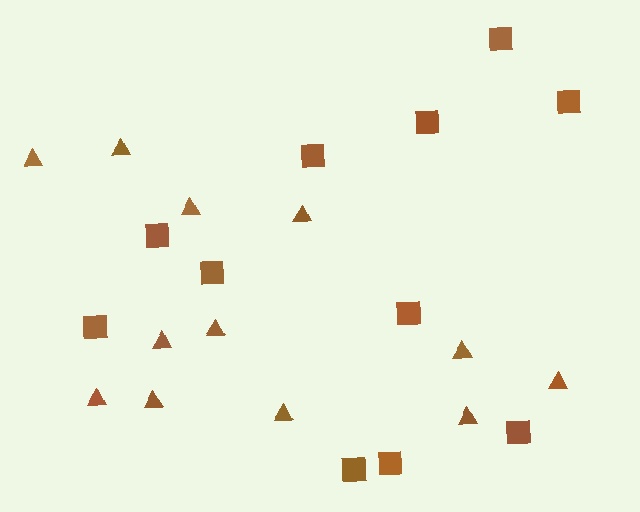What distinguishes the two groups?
There are 2 groups: one group of squares (11) and one group of triangles (12).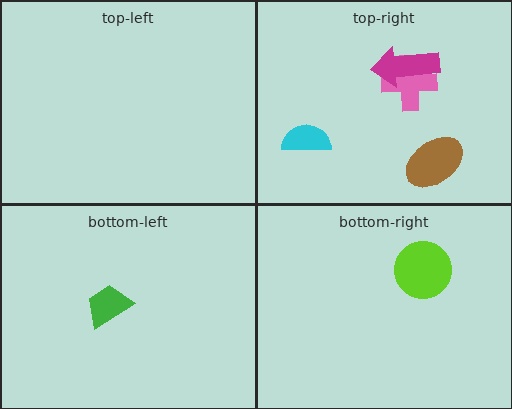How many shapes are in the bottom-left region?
1.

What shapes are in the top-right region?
The brown ellipse, the pink cross, the magenta arrow, the cyan semicircle.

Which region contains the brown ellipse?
The top-right region.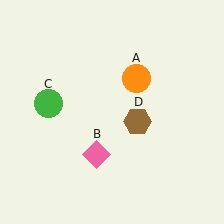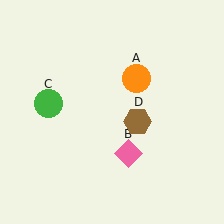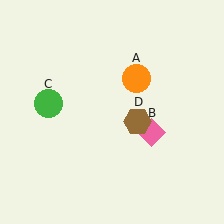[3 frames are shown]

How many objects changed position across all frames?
1 object changed position: pink diamond (object B).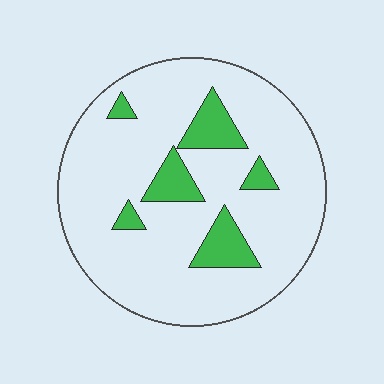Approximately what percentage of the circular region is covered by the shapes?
Approximately 15%.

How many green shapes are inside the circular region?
6.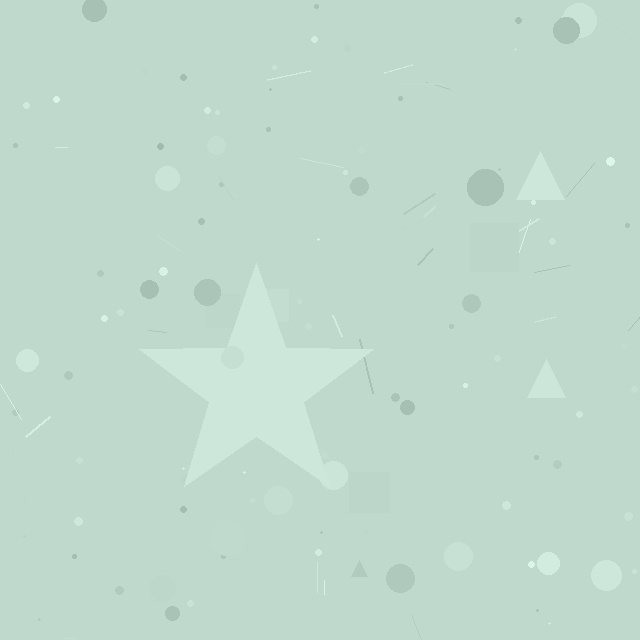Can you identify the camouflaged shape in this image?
The camouflaged shape is a star.